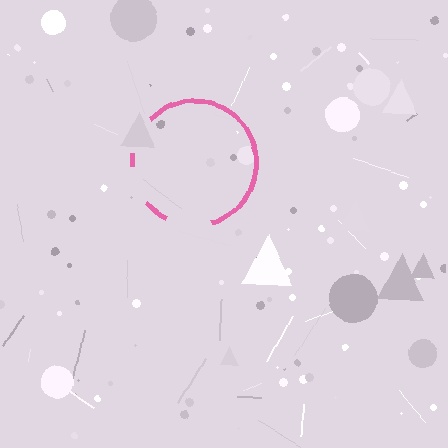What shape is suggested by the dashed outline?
The dashed outline suggests a circle.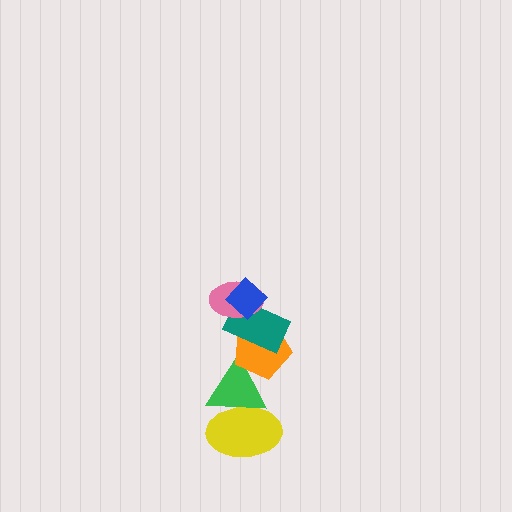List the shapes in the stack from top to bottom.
From top to bottom: the blue diamond, the pink ellipse, the teal rectangle, the orange pentagon, the green triangle, the yellow ellipse.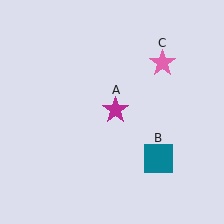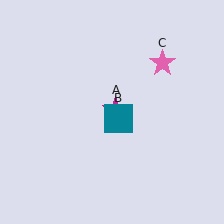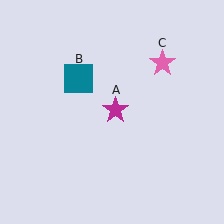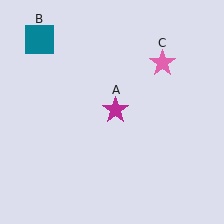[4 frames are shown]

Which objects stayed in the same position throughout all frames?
Magenta star (object A) and pink star (object C) remained stationary.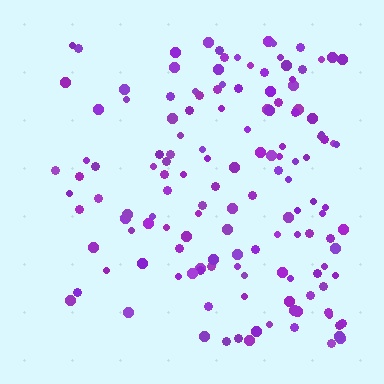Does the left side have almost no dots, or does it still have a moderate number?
Still a moderate number, just noticeably fewer than the right.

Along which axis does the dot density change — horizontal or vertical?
Horizontal.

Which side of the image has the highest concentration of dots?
The right.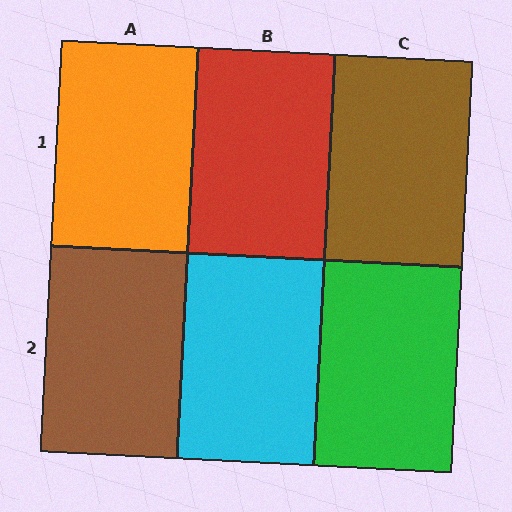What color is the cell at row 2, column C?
Green.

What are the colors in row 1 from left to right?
Orange, red, brown.